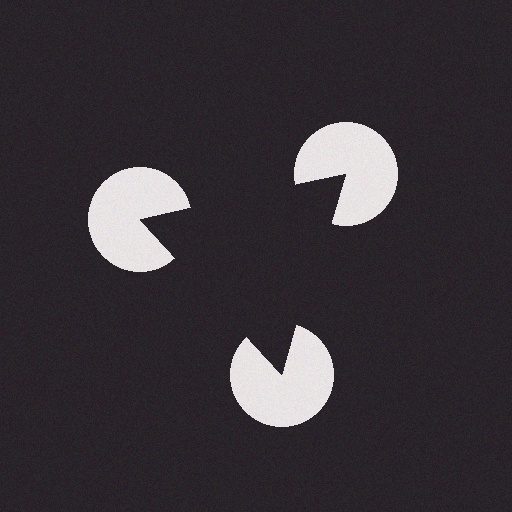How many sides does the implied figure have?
3 sides.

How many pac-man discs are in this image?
There are 3 — one at each vertex of the illusory triangle.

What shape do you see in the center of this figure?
An illusory triangle — its edges are inferred from the aligned wedge cuts in the pac-man discs, not physically drawn.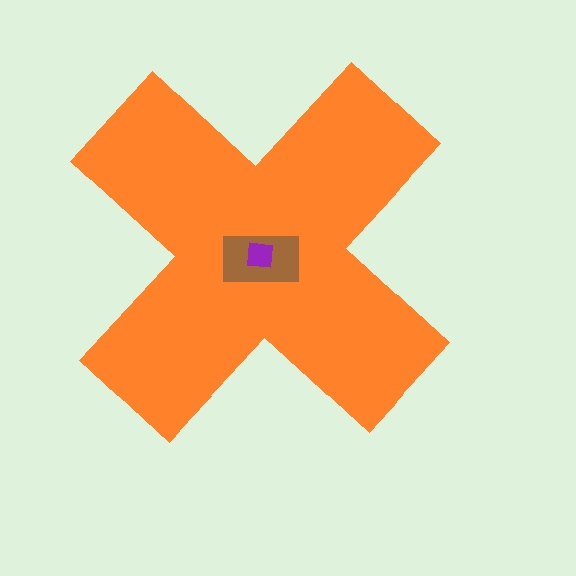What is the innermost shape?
The purple square.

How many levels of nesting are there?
3.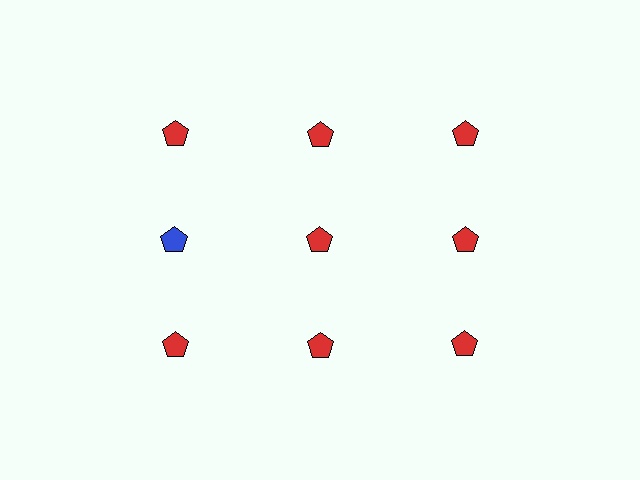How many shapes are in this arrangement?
There are 9 shapes arranged in a grid pattern.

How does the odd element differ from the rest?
It has a different color: blue instead of red.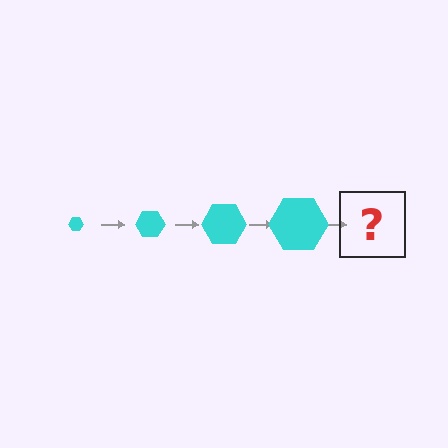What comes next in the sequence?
The next element should be a cyan hexagon, larger than the previous one.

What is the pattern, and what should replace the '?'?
The pattern is that the hexagon gets progressively larger each step. The '?' should be a cyan hexagon, larger than the previous one.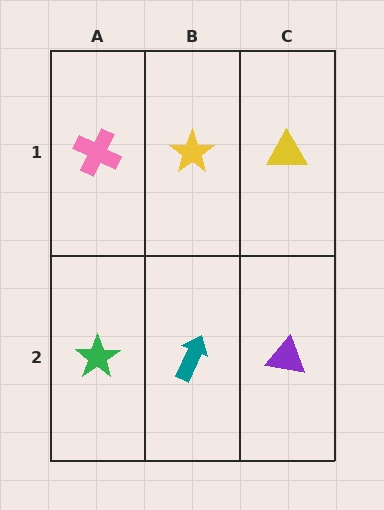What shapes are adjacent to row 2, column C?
A yellow triangle (row 1, column C), a teal arrow (row 2, column B).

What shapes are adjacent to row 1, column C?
A purple triangle (row 2, column C), a yellow star (row 1, column B).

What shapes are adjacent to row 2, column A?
A pink cross (row 1, column A), a teal arrow (row 2, column B).